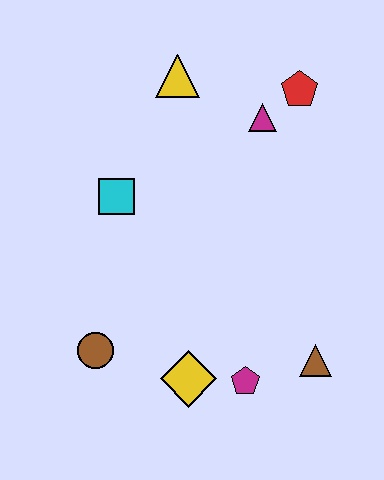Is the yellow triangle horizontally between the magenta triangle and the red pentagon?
No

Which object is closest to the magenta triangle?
The red pentagon is closest to the magenta triangle.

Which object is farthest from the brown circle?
The red pentagon is farthest from the brown circle.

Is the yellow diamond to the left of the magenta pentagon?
Yes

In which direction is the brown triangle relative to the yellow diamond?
The brown triangle is to the right of the yellow diamond.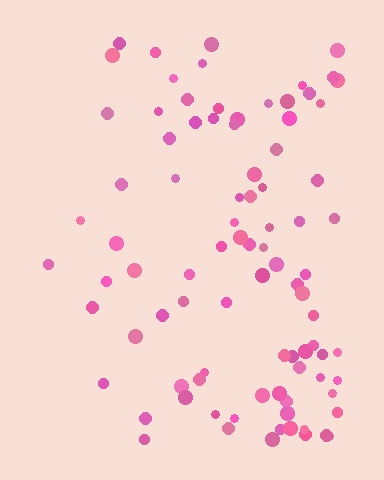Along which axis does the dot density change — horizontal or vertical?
Horizontal.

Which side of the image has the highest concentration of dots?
The right.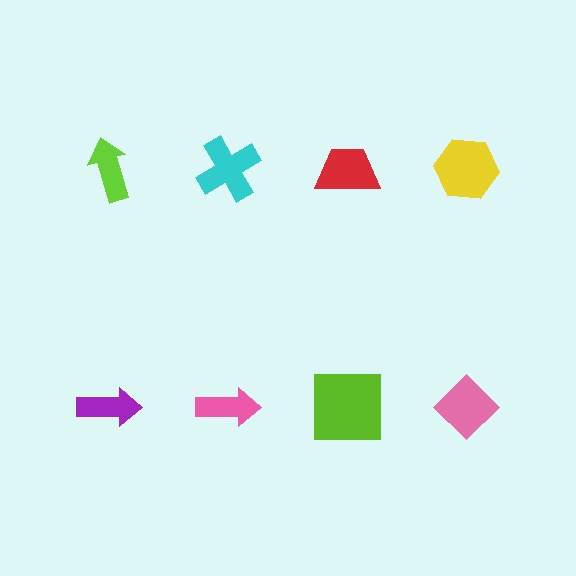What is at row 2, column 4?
A pink diamond.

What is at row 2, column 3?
A lime square.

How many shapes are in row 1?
4 shapes.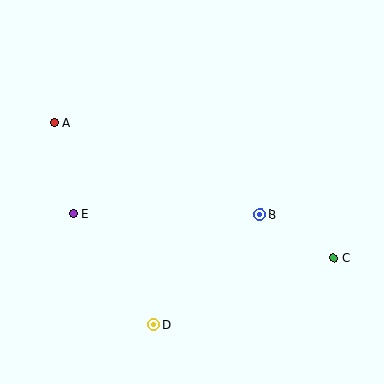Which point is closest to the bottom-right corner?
Point C is closest to the bottom-right corner.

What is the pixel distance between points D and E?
The distance between D and E is 136 pixels.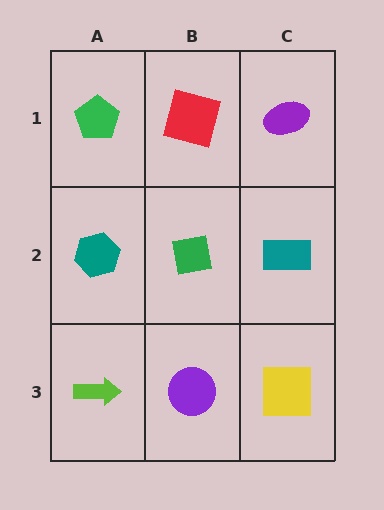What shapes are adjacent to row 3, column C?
A teal rectangle (row 2, column C), a purple circle (row 3, column B).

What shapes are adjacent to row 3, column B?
A green square (row 2, column B), a lime arrow (row 3, column A), a yellow square (row 3, column C).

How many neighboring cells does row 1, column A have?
2.